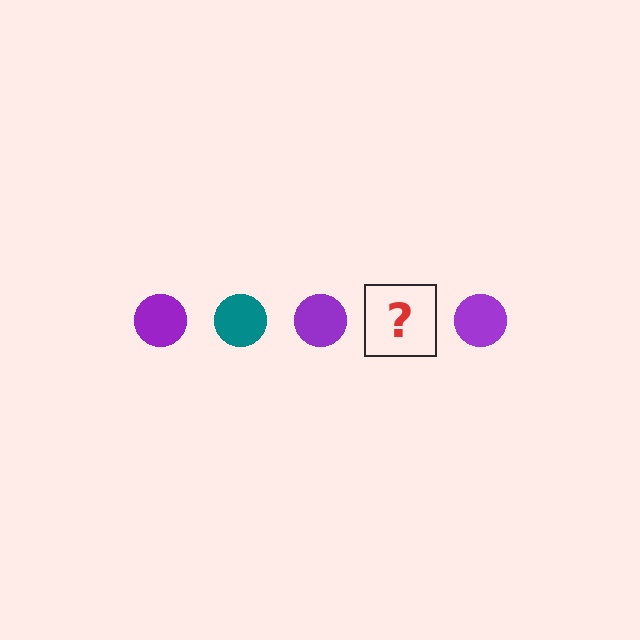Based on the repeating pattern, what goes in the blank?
The blank should be a teal circle.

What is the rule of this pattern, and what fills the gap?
The rule is that the pattern cycles through purple, teal circles. The gap should be filled with a teal circle.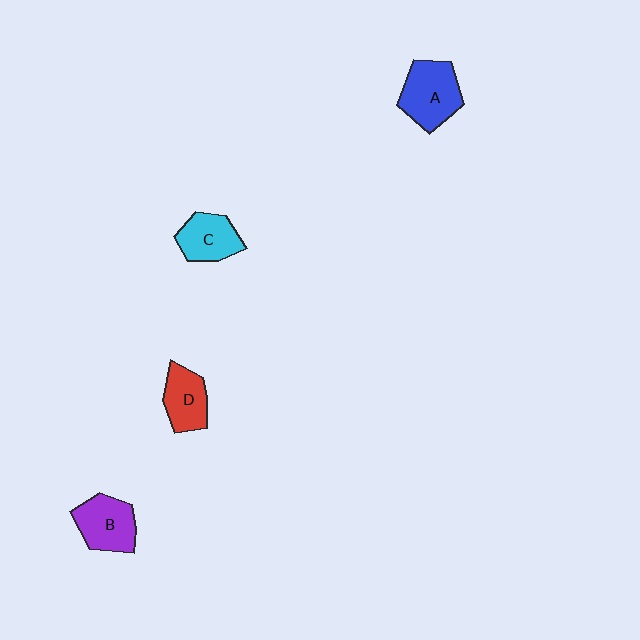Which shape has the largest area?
Shape A (blue).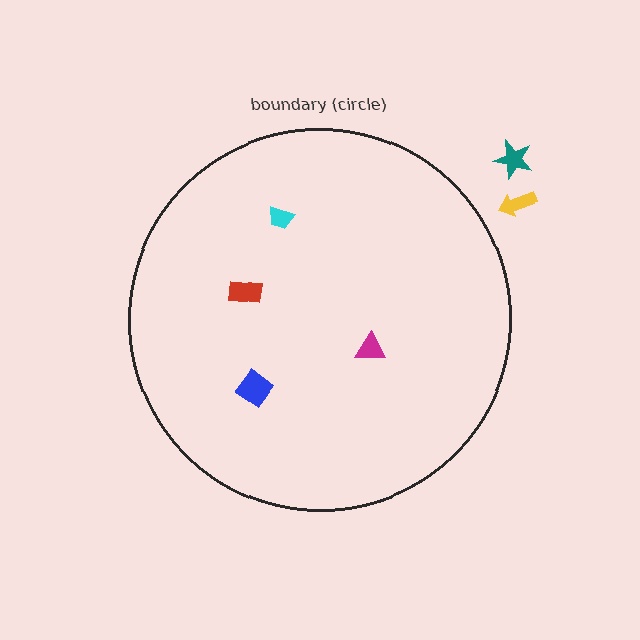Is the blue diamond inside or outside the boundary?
Inside.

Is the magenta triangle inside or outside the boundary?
Inside.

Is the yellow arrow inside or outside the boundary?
Outside.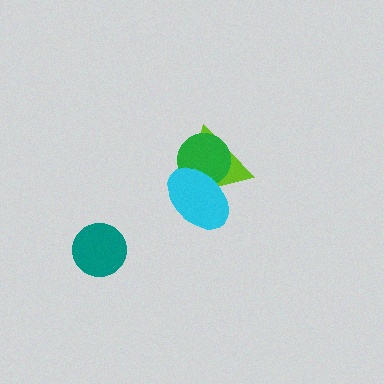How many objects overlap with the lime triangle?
2 objects overlap with the lime triangle.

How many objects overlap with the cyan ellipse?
2 objects overlap with the cyan ellipse.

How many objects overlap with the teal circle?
0 objects overlap with the teal circle.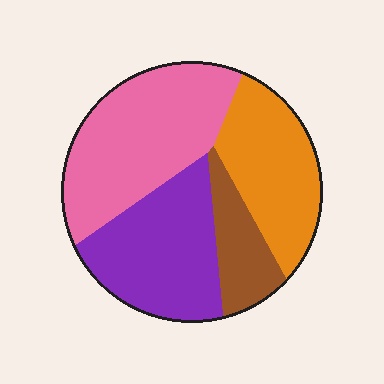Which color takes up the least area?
Brown, at roughly 10%.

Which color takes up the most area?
Pink, at roughly 35%.